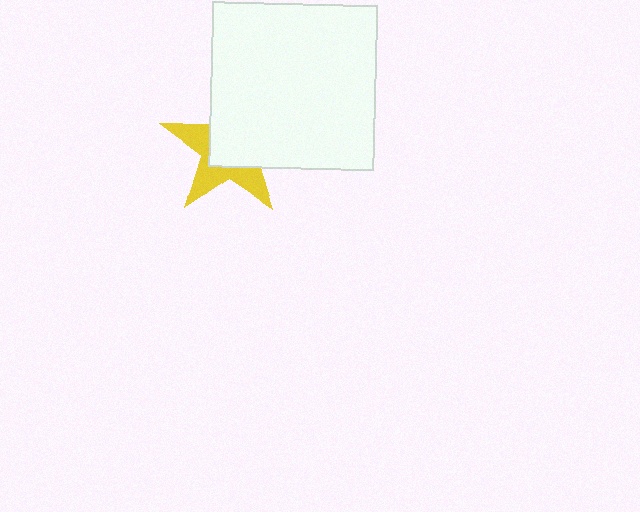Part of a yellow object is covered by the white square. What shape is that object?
It is a star.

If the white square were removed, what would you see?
You would see the complete yellow star.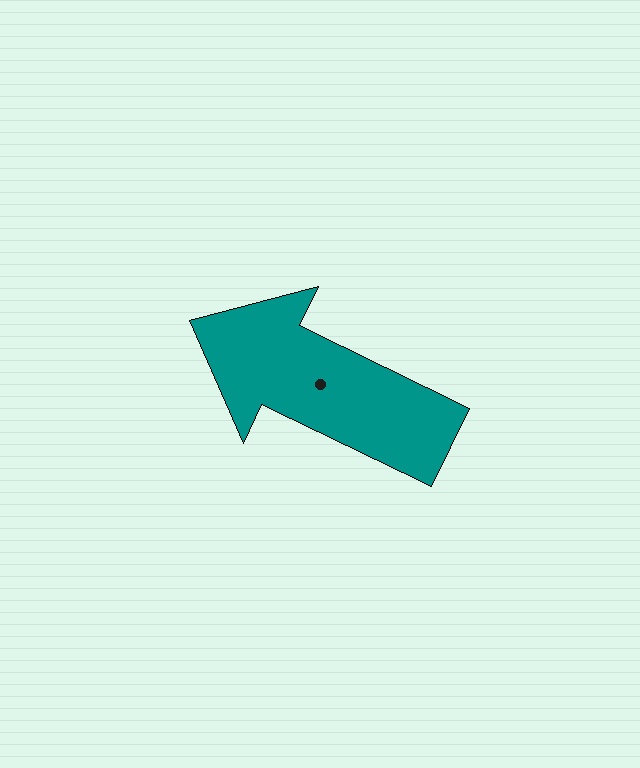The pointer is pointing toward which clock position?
Roughly 10 o'clock.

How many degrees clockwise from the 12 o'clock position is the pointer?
Approximately 296 degrees.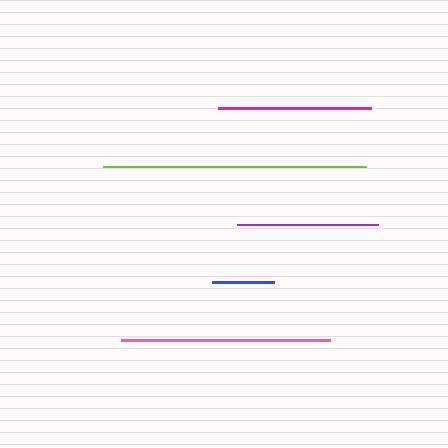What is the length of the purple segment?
The purple segment is approximately 141 pixels long.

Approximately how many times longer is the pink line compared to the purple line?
The pink line is approximately 1.5 times the length of the purple line.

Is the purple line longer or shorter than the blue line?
The purple line is longer than the blue line.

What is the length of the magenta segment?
The magenta segment is approximately 153 pixels long.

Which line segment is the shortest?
The blue line is the shortest at approximately 62 pixels.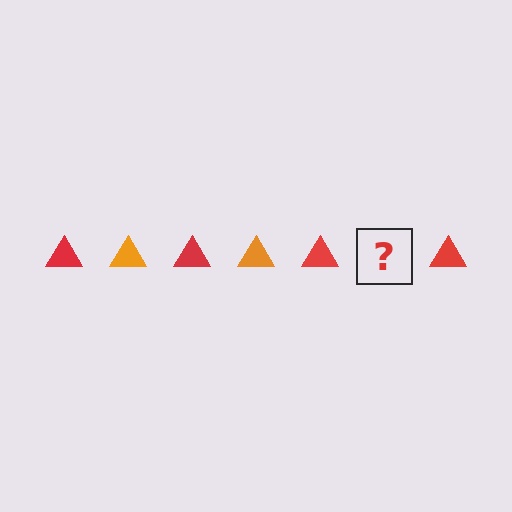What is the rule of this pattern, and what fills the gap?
The rule is that the pattern cycles through red, orange triangles. The gap should be filled with an orange triangle.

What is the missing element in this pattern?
The missing element is an orange triangle.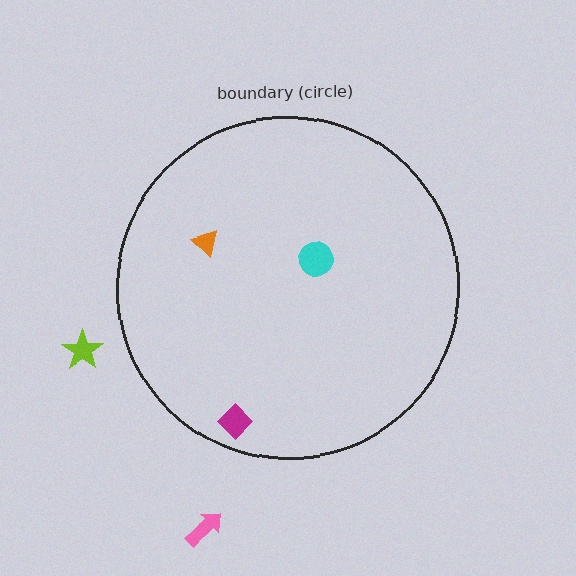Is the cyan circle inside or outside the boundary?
Inside.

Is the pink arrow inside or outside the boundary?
Outside.